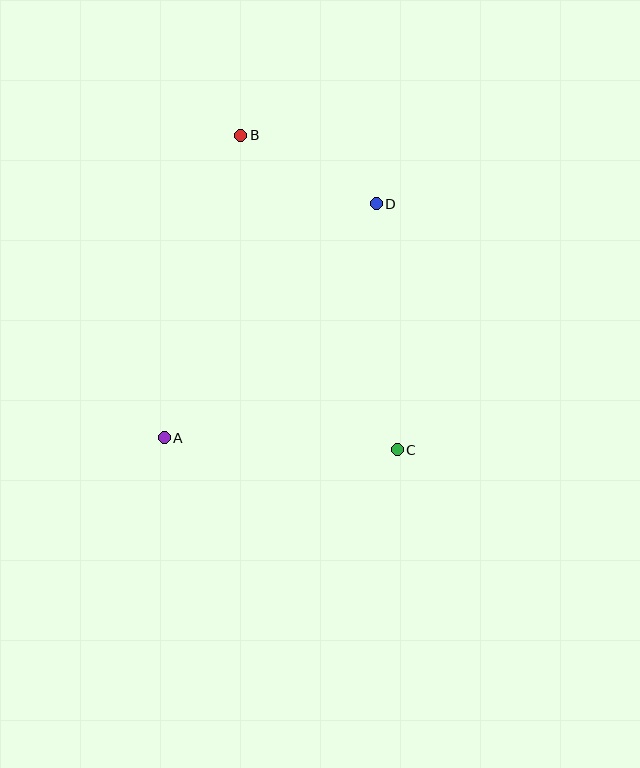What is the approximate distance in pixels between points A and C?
The distance between A and C is approximately 233 pixels.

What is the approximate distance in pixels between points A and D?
The distance between A and D is approximately 316 pixels.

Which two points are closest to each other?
Points B and D are closest to each other.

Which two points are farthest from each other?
Points B and C are farthest from each other.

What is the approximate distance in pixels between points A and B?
The distance between A and B is approximately 312 pixels.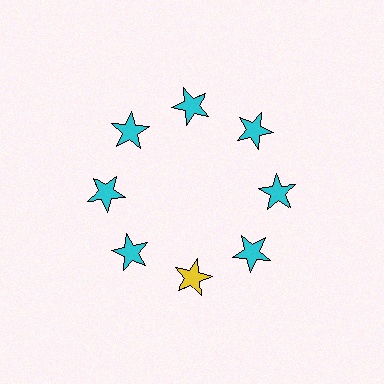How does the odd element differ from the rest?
It has a different color: yellow instead of cyan.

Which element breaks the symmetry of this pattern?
The yellow star at roughly the 6 o'clock position breaks the symmetry. All other shapes are cyan stars.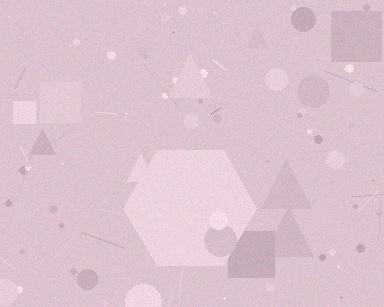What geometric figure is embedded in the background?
A hexagon is embedded in the background.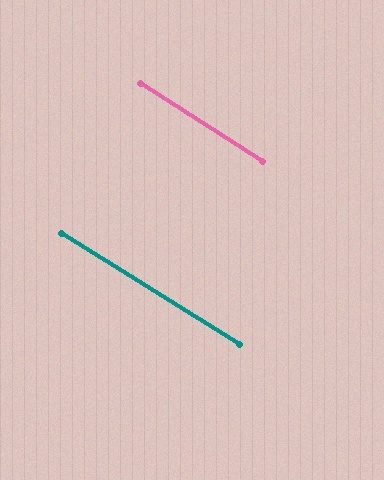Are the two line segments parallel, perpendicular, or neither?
Parallel — their directions differ by only 0.4°.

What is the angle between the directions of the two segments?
Approximately 0 degrees.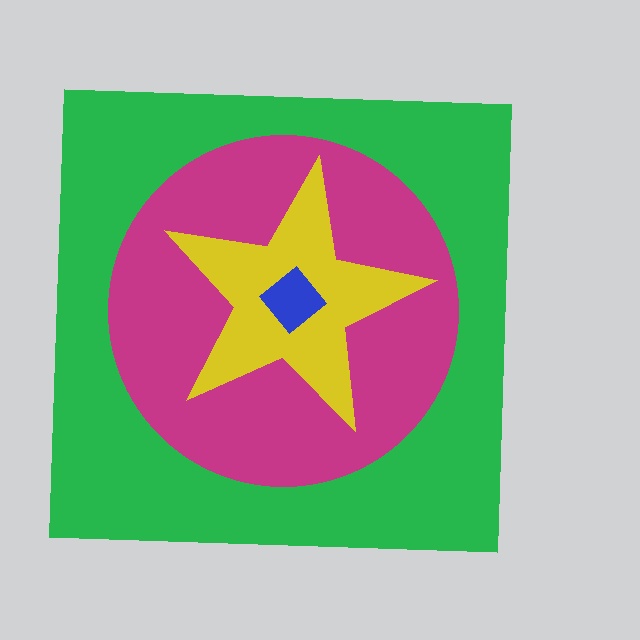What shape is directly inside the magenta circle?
The yellow star.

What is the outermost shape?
The green square.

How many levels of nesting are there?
4.